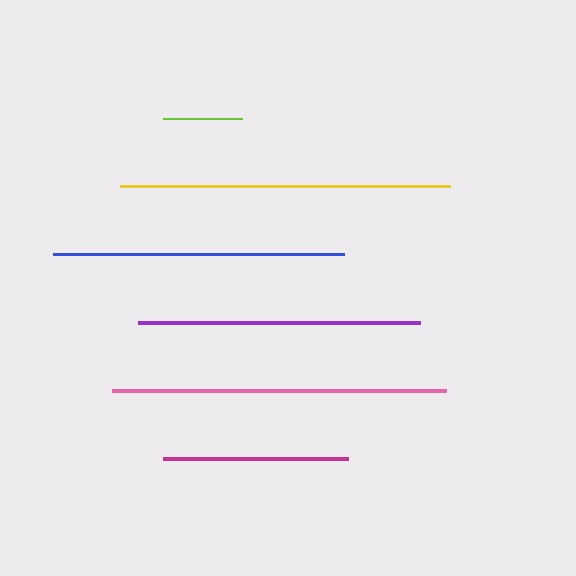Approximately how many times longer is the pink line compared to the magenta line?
The pink line is approximately 1.8 times the length of the magenta line.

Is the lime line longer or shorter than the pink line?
The pink line is longer than the lime line.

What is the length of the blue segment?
The blue segment is approximately 290 pixels long.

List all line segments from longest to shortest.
From longest to shortest: pink, yellow, blue, purple, magenta, lime.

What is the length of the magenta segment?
The magenta segment is approximately 185 pixels long.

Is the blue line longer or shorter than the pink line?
The pink line is longer than the blue line.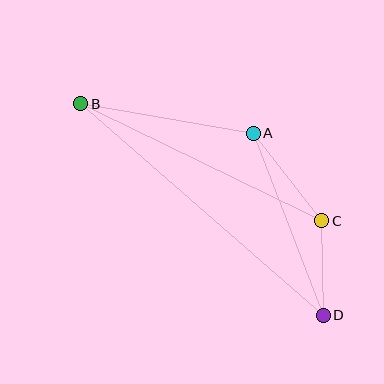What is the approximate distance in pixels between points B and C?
The distance between B and C is approximately 268 pixels.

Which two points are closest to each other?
Points C and D are closest to each other.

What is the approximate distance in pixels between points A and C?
The distance between A and C is approximately 111 pixels.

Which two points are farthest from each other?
Points B and D are farthest from each other.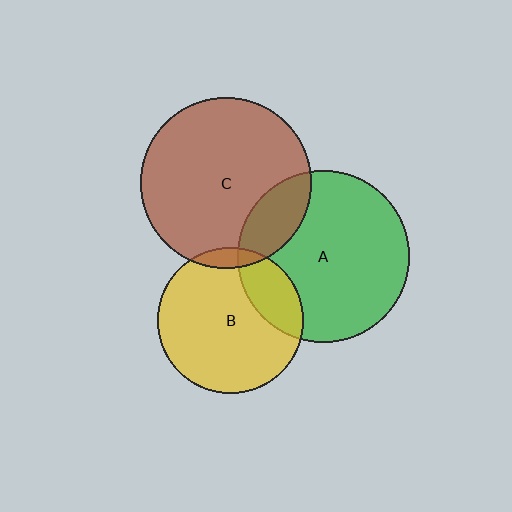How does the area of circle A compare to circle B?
Approximately 1.4 times.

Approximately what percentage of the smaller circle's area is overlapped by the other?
Approximately 5%.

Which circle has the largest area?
Circle A (green).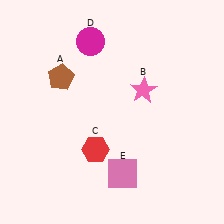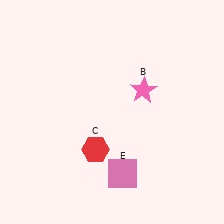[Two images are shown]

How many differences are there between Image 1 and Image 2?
There are 2 differences between the two images.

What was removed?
The magenta circle (D), the brown pentagon (A) were removed in Image 2.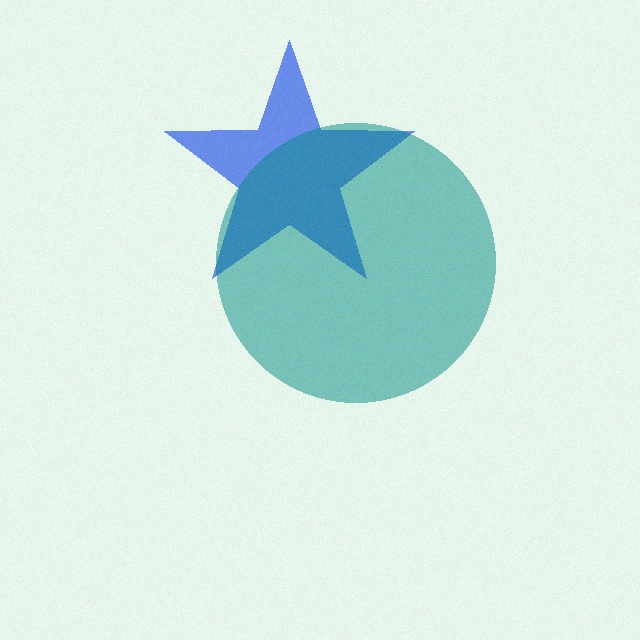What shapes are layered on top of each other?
The layered shapes are: a blue star, a teal circle.